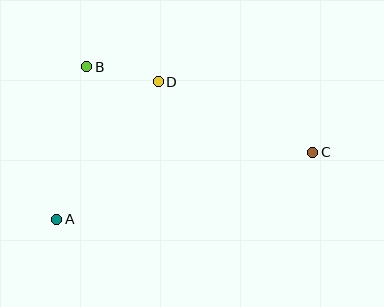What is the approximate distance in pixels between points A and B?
The distance between A and B is approximately 156 pixels.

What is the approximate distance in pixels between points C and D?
The distance between C and D is approximately 169 pixels.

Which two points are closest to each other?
Points B and D are closest to each other.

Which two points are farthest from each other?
Points A and C are farthest from each other.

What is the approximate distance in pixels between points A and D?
The distance between A and D is approximately 171 pixels.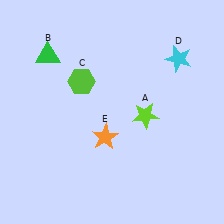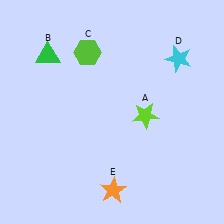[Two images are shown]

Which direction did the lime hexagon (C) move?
The lime hexagon (C) moved up.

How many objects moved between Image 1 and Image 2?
2 objects moved between the two images.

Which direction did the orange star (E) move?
The orange star (E) moved down.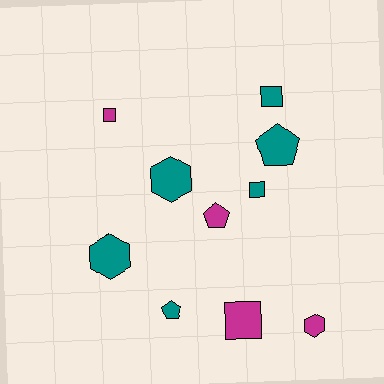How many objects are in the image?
There are 10 objects.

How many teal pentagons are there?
There are 2 teal pentagons.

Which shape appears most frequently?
Square, with 4 objects.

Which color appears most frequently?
Teal, with 6 objects.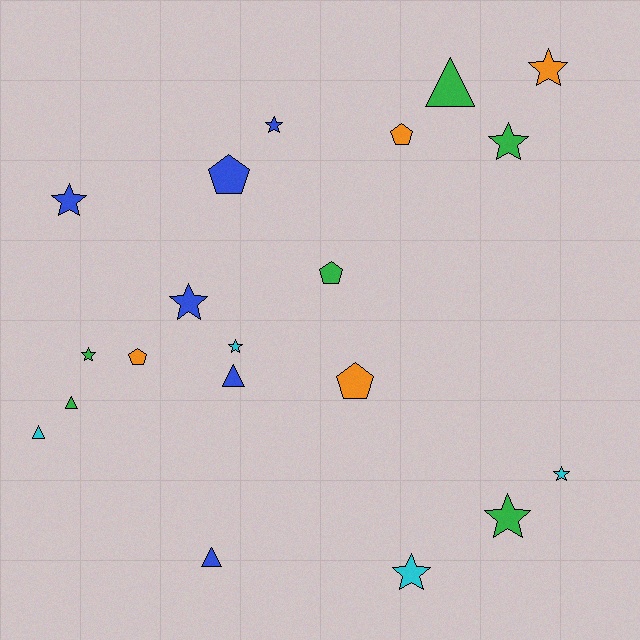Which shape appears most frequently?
Star, with 10 objects.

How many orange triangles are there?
There are no orange triangles.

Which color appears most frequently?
Blue, with 6 objects.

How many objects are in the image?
There are 20 objects.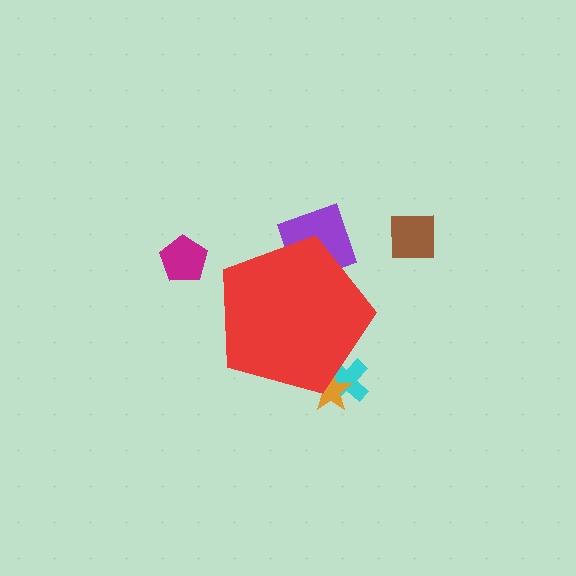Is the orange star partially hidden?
Yes, the orange star is partially hidden behind the red pentagon.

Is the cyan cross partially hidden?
Yes, the cyan cross is partially hidden behind the red pentagon.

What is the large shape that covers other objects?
A red pentagon.